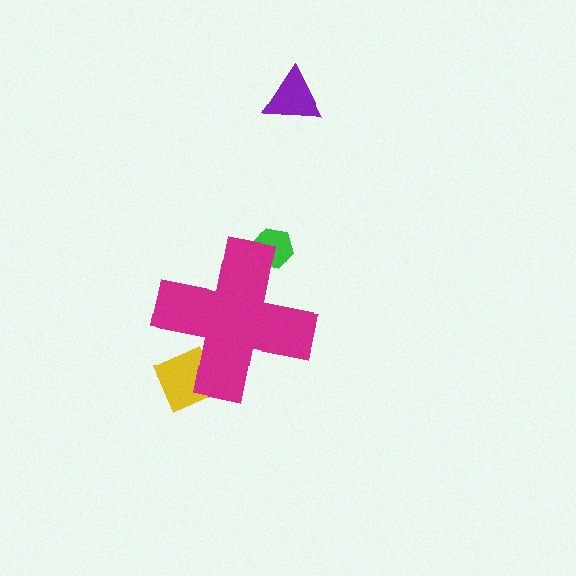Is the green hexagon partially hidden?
Yes, the green hexagon is partially hidden behind the magenta cross.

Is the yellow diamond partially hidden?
Yes, the yellow diamond is partially hidden behind the magenta cross.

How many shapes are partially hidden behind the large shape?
2 shapes are partially hidden.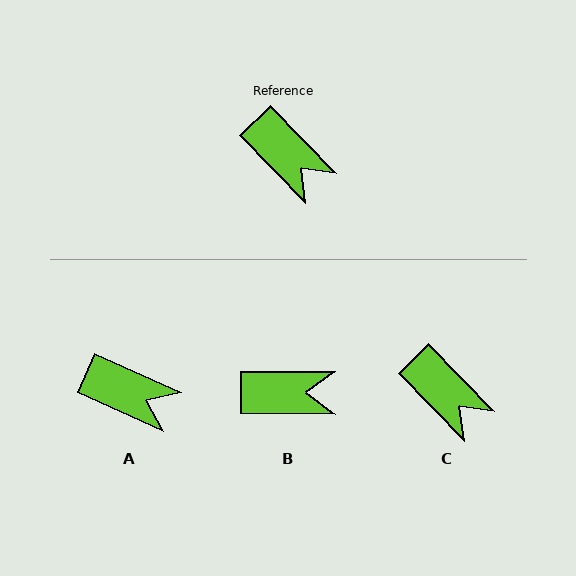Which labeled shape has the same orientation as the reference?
C.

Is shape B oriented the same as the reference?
No, it is off by about 46 degrees.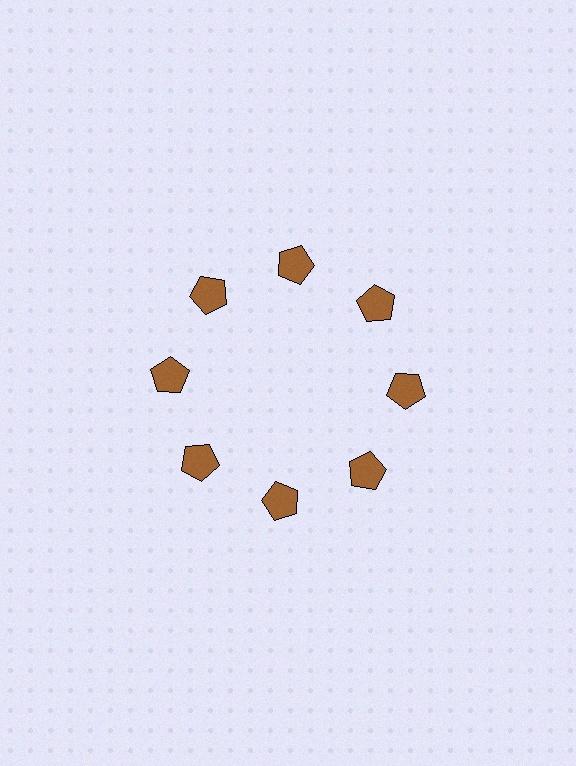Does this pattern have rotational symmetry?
Yes, this pattern has 8-fold rotational symmetry. It looks the same after rotating 45 degrees around the center.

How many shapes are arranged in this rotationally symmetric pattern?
There are 8 shapes, arranged in 8 groups of 1.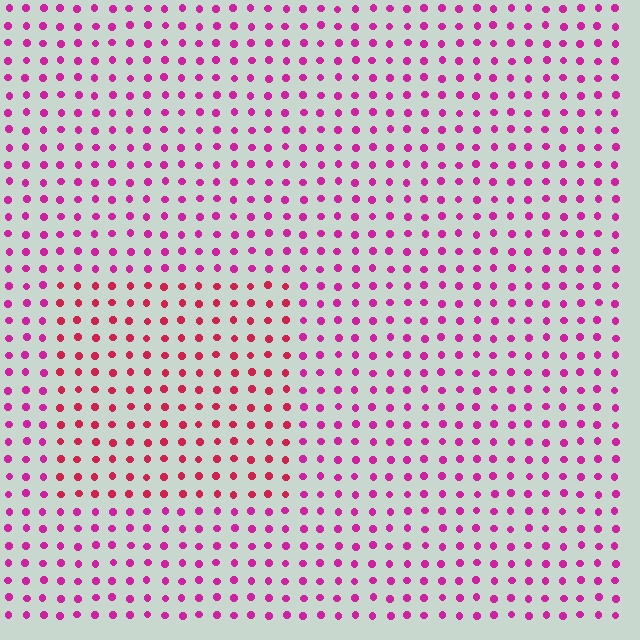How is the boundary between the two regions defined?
The boundary is defined purely by a slight shift in hue (about 30 degrees). Spacing, size, and orientation are identical on both sides.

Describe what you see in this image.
The image is filled with small magenta elements in a uniform arrangement. A rectangle-shaped region is visible where the elements are tinted to a slightly different hue, forming a subtle color boundary.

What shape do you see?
I see a rectangle.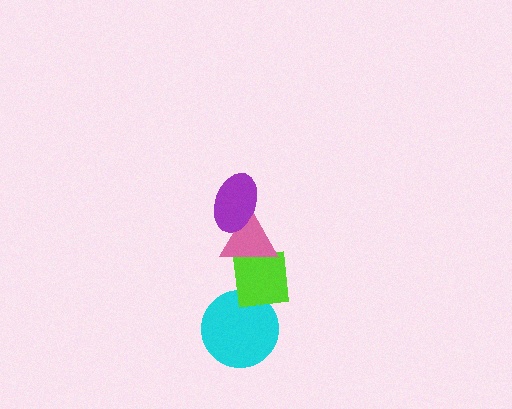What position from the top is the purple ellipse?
The purple ellipse is 1st from the top.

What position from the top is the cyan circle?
The cyan circle is 4th from the top.